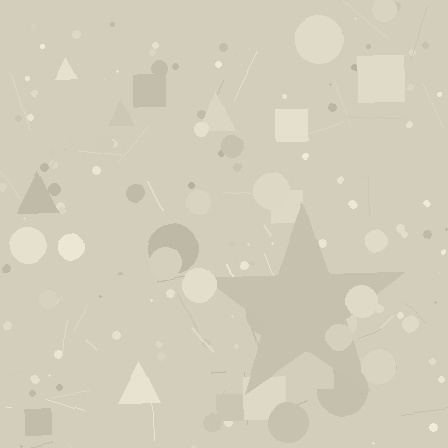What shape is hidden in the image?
A star is hidden in the image.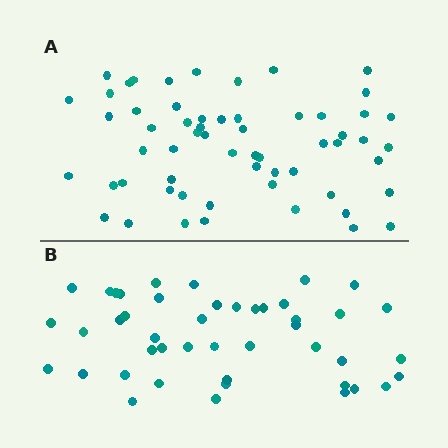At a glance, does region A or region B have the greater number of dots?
Region A (the top region) has more dots.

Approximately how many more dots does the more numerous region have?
Region A has approximately 15 more dots than region B.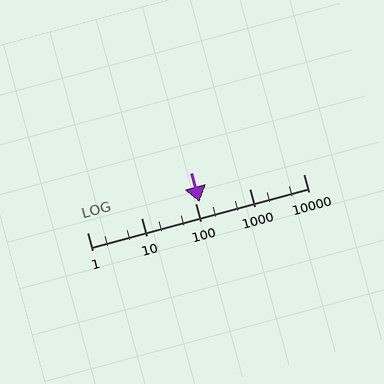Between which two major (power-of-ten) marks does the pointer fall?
The pointer is between 100 and 1000.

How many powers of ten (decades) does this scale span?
The scale spans 4 decades, from 1 to 10000.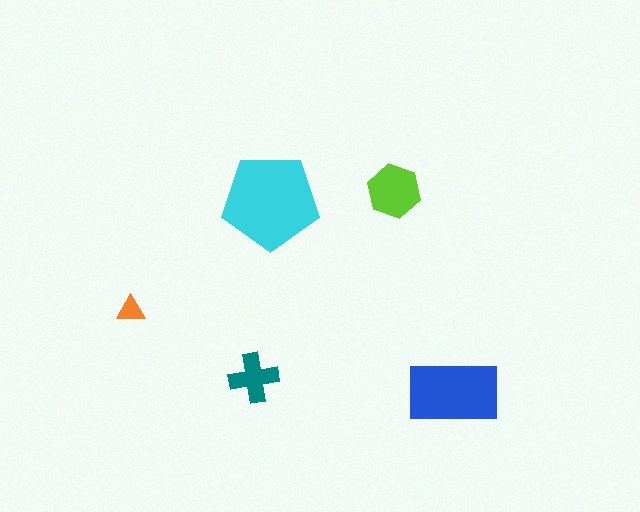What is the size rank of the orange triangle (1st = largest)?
5th.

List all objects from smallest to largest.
The orange triangle, the teal cross, the lime hexagon, the blue rectangle, the cyan pentagon.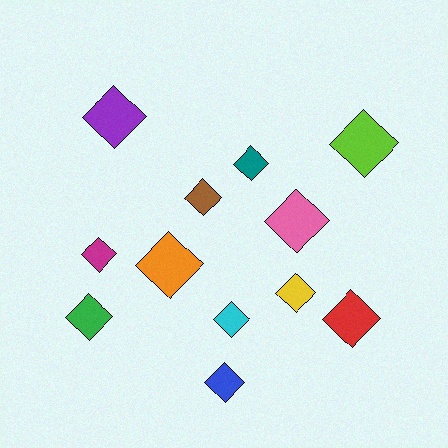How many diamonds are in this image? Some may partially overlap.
There are 12 diamonds.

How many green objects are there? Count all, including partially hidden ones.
There is 1 green object.